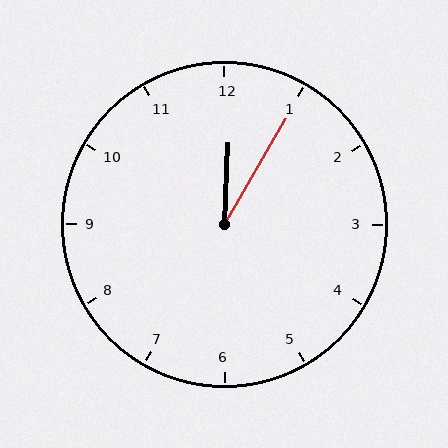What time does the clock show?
12:05.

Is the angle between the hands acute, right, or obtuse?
It is acute.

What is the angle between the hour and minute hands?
Approximately 28 degrees.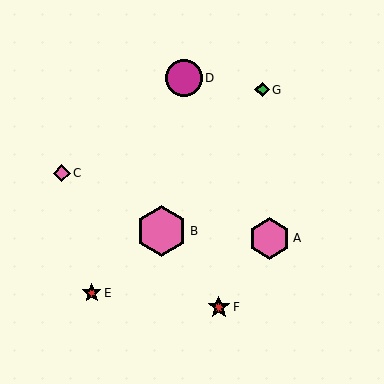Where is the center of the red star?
The center of the red star is at (92, 293).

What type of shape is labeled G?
Shape G is a green diamond.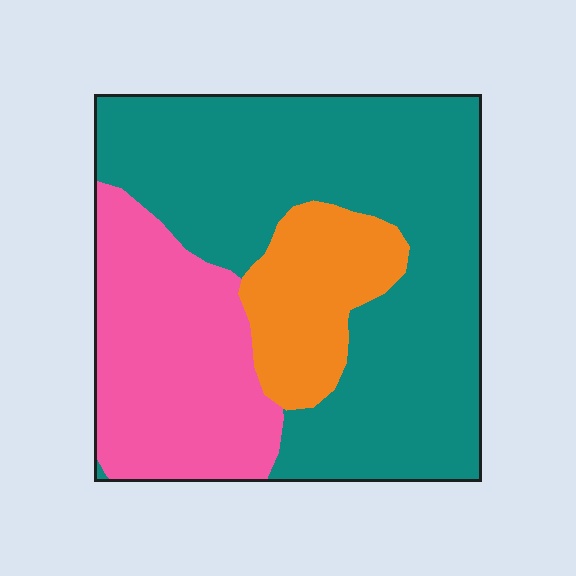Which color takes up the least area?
Orange, at roughly 15%.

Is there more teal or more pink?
Teal.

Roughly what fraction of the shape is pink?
Pink takes up about one quarter (1/4) of the shape.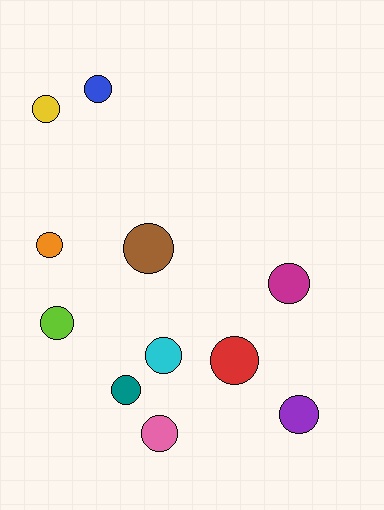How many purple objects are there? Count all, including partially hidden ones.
There is 1 purple object.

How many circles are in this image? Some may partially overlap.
There are 11 circles.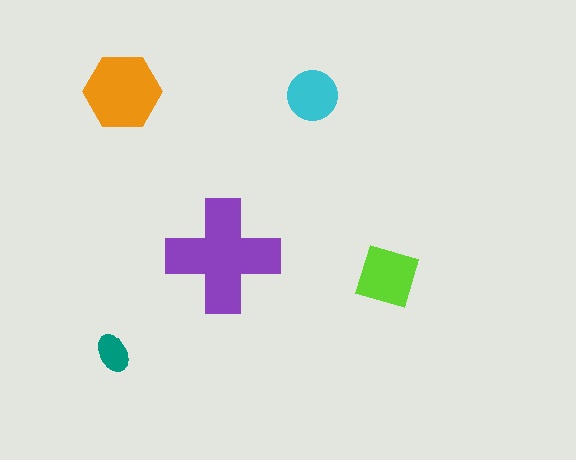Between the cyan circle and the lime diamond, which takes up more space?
The lime diamond.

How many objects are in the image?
There are 5 objects in the image.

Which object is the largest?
The purple cross.